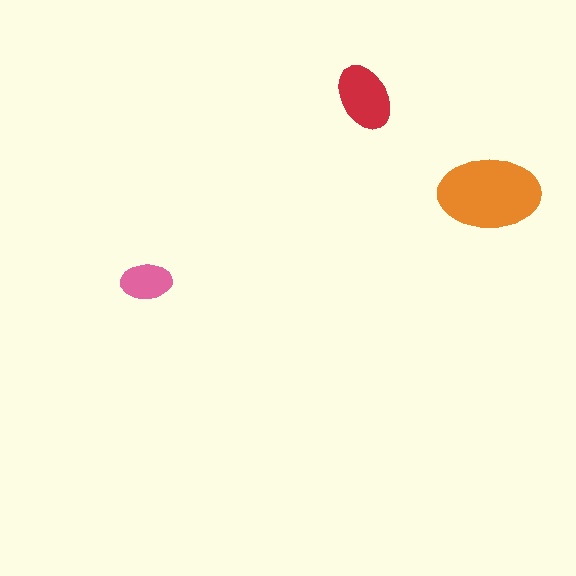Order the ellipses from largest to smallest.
the orange one, the red one, the pink one.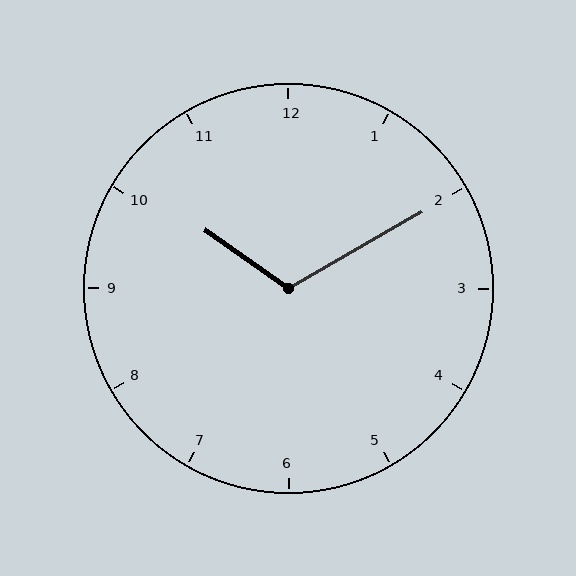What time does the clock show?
10:10.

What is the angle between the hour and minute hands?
Approximately 115 degrees.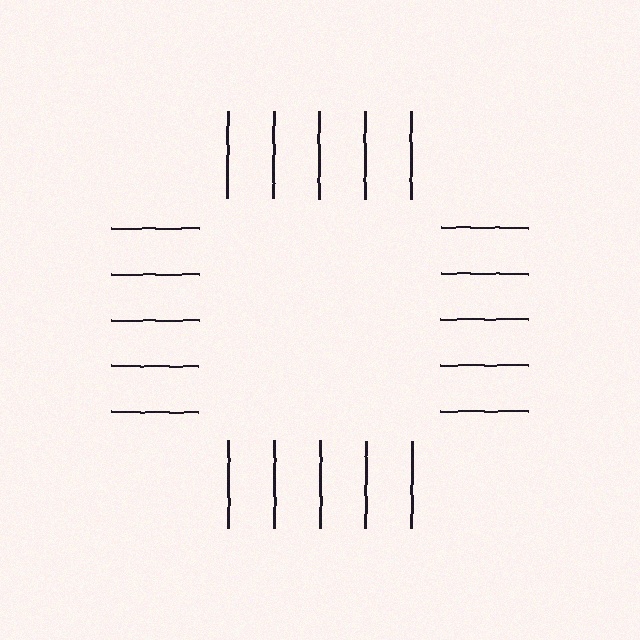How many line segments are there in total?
20 — 5 along each of the 4 edges.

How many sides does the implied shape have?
4 sides — the line-ends trace a square.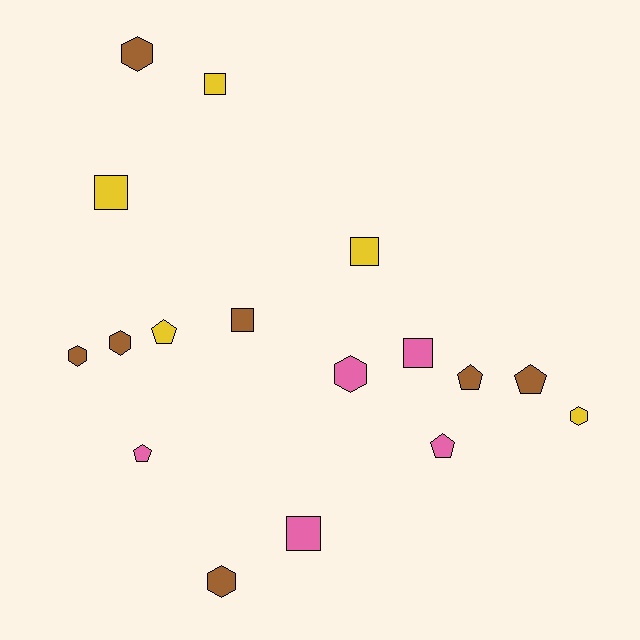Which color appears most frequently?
Brown, with 7 objects.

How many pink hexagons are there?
There is 1 pink hexagon.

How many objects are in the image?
There are 17 objects.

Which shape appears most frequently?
Hexagon, with 6 objects.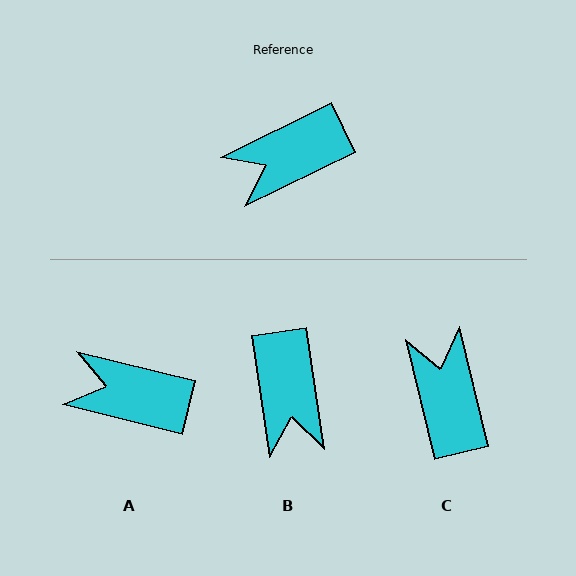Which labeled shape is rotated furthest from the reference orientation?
C, about 103 degrees away.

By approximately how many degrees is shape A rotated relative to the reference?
Approximately 40 degrees clockwise.